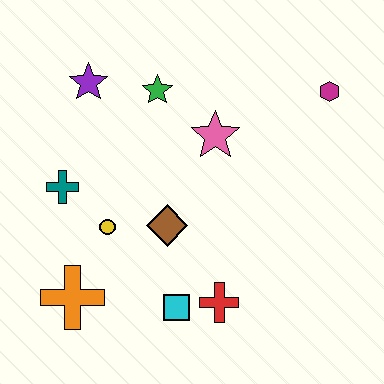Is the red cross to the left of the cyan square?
No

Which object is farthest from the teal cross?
The magenta hexagon is farthest from the teal cross.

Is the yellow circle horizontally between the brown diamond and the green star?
No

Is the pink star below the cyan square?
No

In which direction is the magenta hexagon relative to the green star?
The magenta hexagon is to the right of the green star.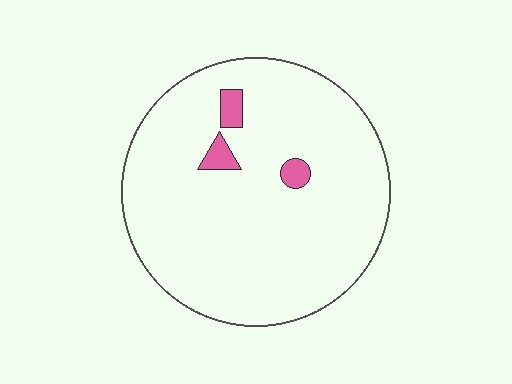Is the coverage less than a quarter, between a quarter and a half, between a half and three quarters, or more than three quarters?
Less than a quarter.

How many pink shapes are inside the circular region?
3.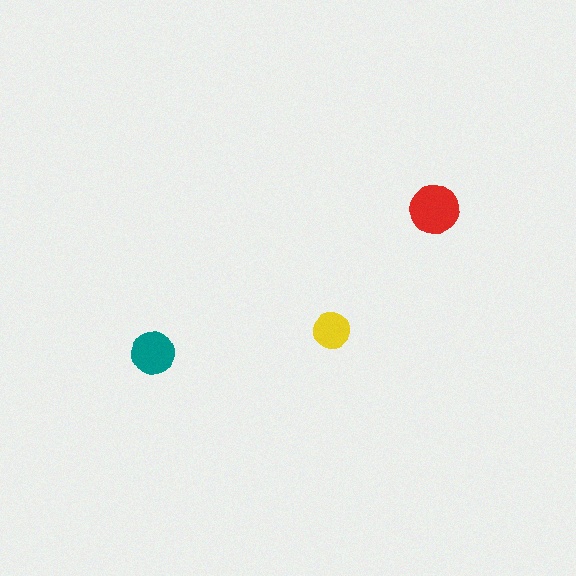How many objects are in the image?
There are 3 objects in the image.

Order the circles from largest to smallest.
the red one, the teal one, the yellow one.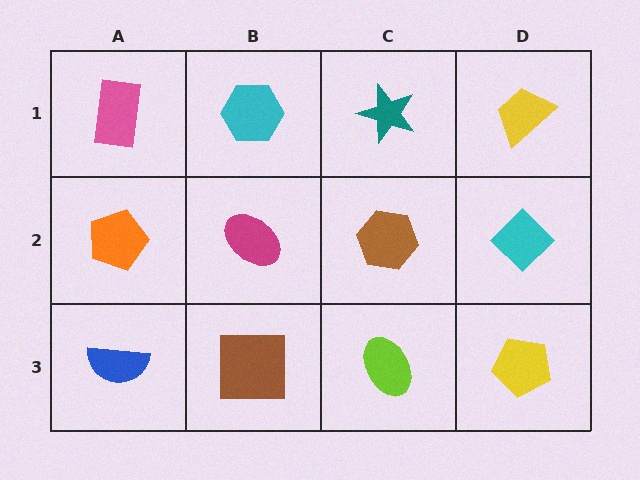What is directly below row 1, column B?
A magenta ellipse.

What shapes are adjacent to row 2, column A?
A pink rectangle (row 1, column A), a blue semicircle (row 3, column A), a magenta ellipse (row 2, column B).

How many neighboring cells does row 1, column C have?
3.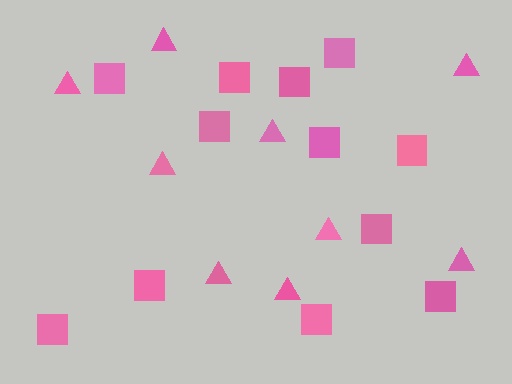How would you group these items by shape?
There are 2 groups: one group of triangles (9) and one group of squares (12).